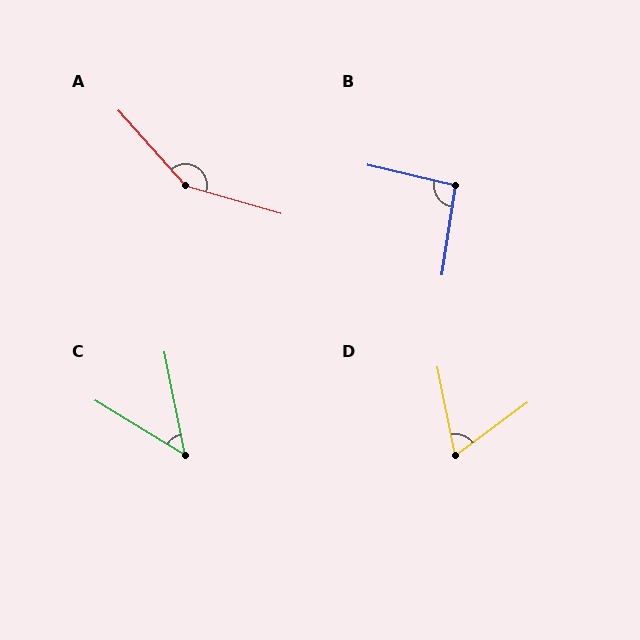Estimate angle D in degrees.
Approximately 65 degrees.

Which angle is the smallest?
C, at approximately 48 degrees.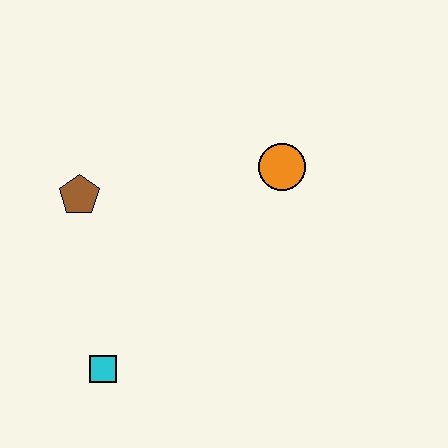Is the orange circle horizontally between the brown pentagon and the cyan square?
No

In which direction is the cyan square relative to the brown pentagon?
The cyan square is below the brown pentagon.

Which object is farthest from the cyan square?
The orange circle is farthest from the cyan square.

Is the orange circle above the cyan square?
Yes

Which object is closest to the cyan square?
The brown pentagon is closest to the cyan square.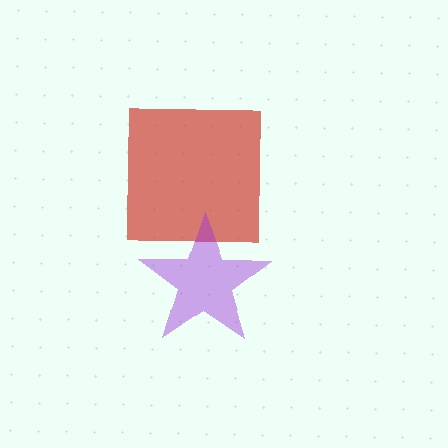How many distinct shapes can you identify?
There are 2 distinct shapes: a red square, a purple star.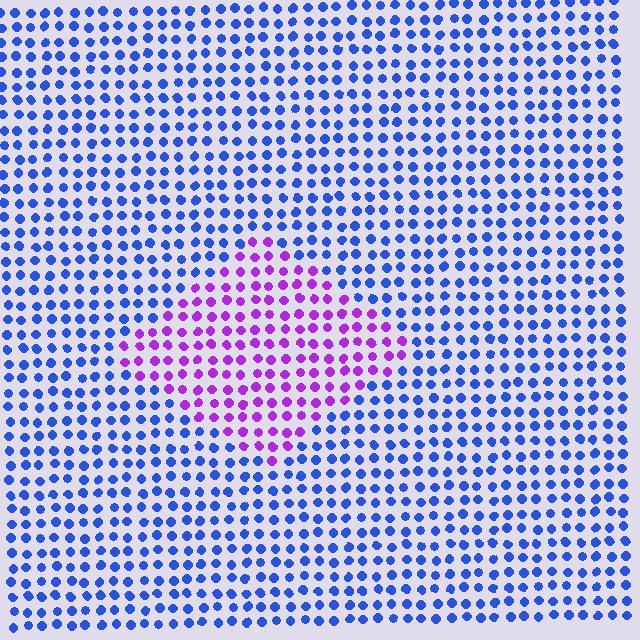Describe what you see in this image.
The image is filled with small blue elements in a uniform arrangement. A diamond-shaped region is visible where the elements are tinted to a slightly different hue, forming a subtle color boundary.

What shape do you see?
I see a diamond.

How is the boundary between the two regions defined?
The boundary is defined purely by a slight shift in hue (about 60 degrees). Spacing, size, and orientation are identical on both sides.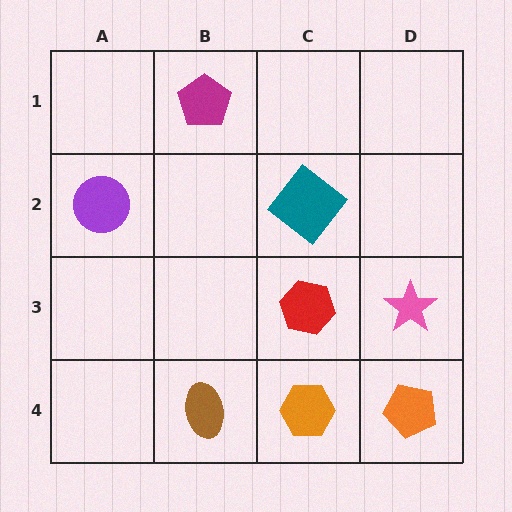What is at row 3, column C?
A red hexagon.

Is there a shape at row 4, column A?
No, that cell is empty.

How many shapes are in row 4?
3 shapes.